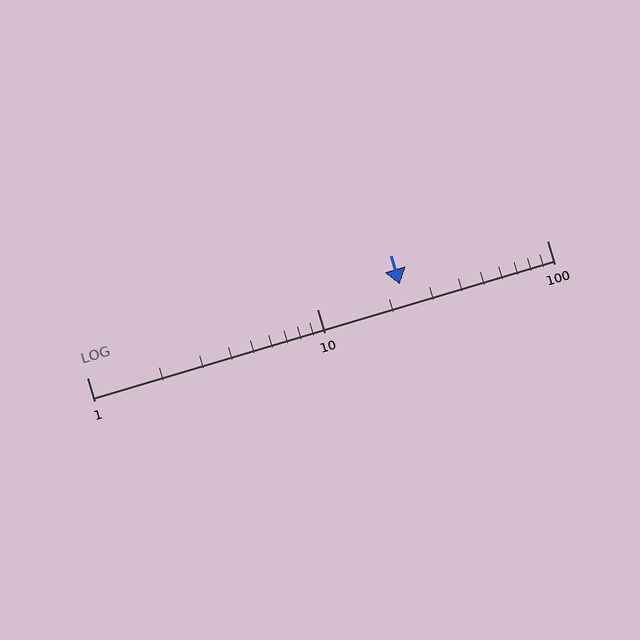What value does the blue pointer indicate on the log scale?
The pointer indicates approximately 23.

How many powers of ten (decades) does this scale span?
The scale spans 2 decades, from 1 to 100.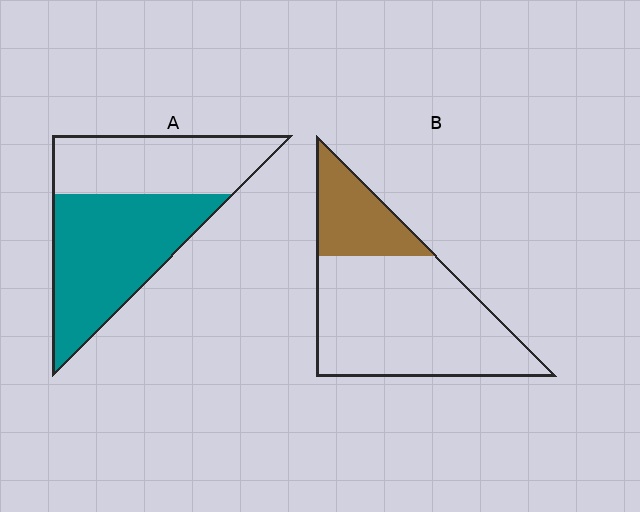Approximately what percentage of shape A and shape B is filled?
A is approximately 55% and B is approximately 25%.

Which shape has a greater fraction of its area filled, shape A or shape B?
Shape A.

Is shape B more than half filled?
No.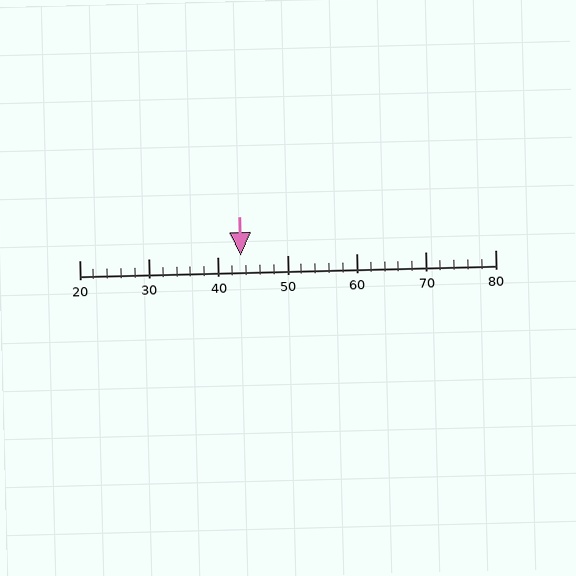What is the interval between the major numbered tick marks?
The major tick marks are spaced 10 units apart.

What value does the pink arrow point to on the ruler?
The pink arrow points to approximately 43.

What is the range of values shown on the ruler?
The ruler shows values from 20 to 80.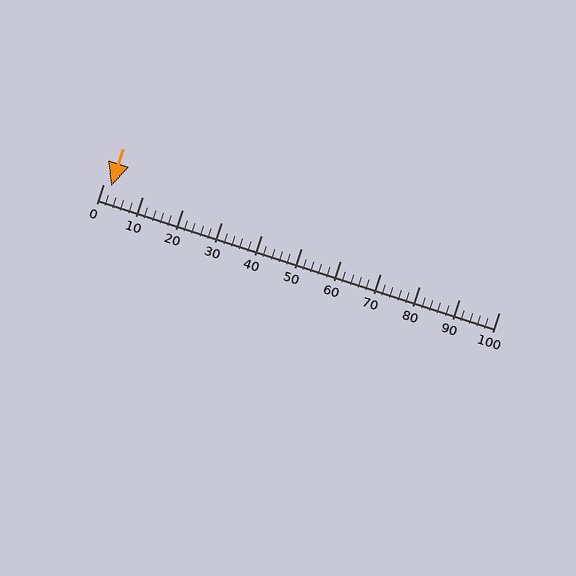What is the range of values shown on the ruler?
The ruler shows values from 0 to 100.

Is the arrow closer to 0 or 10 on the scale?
The arrow is closer to 0.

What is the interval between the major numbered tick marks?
The major tick marks are spaced 10 units apart.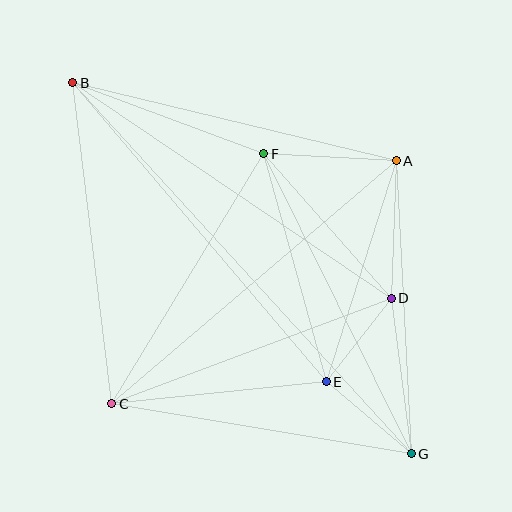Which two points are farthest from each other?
Points B and G are farthest from each other.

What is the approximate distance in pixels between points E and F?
The distance between E and F is approximately 237 pixels.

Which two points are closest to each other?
Points D and E are closest to each other.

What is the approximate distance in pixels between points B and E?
The distance between B and E is approximately 392 pixels.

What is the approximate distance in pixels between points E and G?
The distance between E and G is approximately 111 pixels.